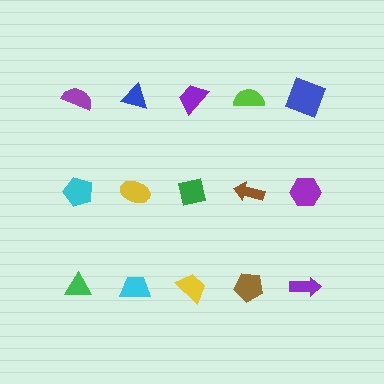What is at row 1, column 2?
A blue triangle.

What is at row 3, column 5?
A purple arrow.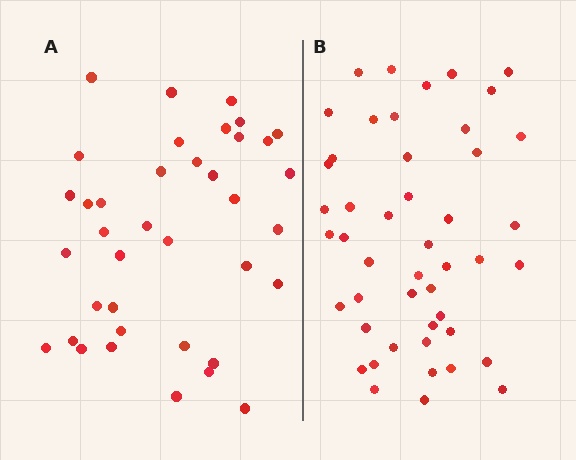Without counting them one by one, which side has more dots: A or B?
Region B (the right region) has more dots.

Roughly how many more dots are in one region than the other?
Region B has roughly 8 or so more dots than region A.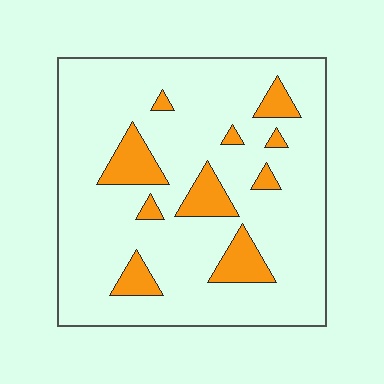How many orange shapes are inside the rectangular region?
10.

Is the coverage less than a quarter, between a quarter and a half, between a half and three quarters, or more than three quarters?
Less than a quarter.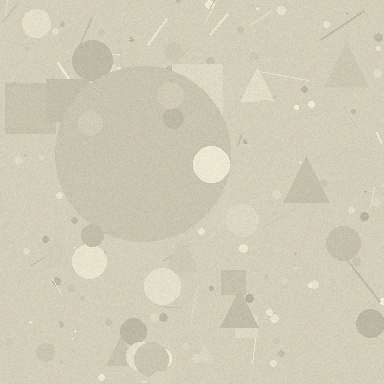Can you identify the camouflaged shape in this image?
The camouflaged shape is a circle.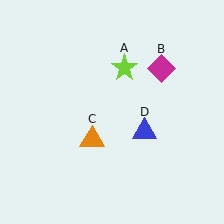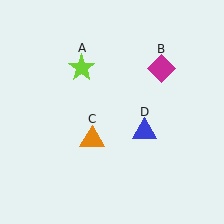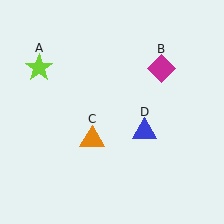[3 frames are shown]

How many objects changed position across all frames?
1 object changed position: lime star (object A).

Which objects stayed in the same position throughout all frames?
Magenta diamond (object B) and orange triangle (object C) and blue triangle (object D) remained stationary.